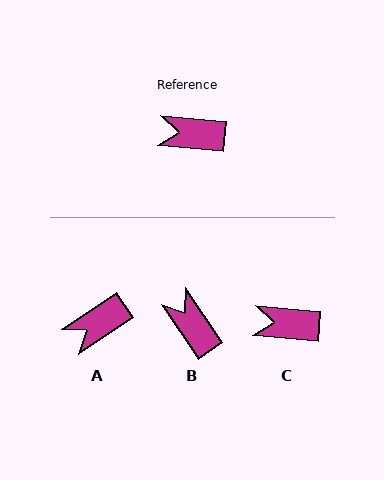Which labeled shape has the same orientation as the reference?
C.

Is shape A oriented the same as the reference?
No, it is off by about 39 degrees.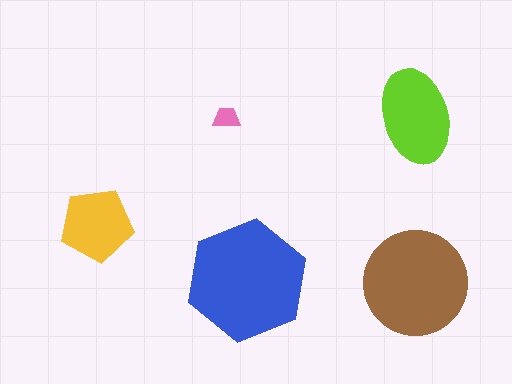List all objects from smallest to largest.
The pink trapezoid, the yellow pentagon, the lime ellipse, the brown circle, the blue hexagon.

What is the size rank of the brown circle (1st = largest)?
2nd.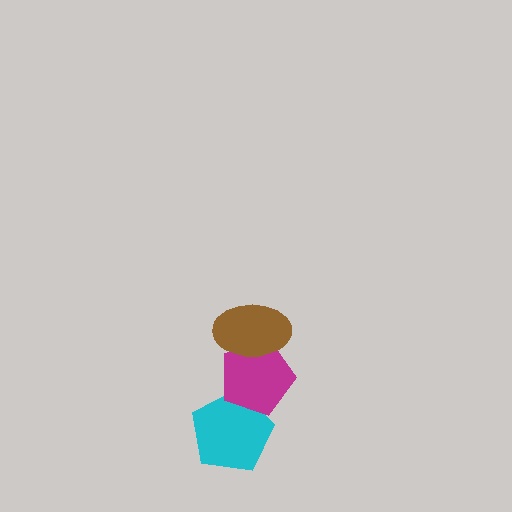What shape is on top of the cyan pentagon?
The magenta pentagon is on top of the cyan pentagon.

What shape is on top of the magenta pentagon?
The brown ellipse is on top of the magenta pentagon.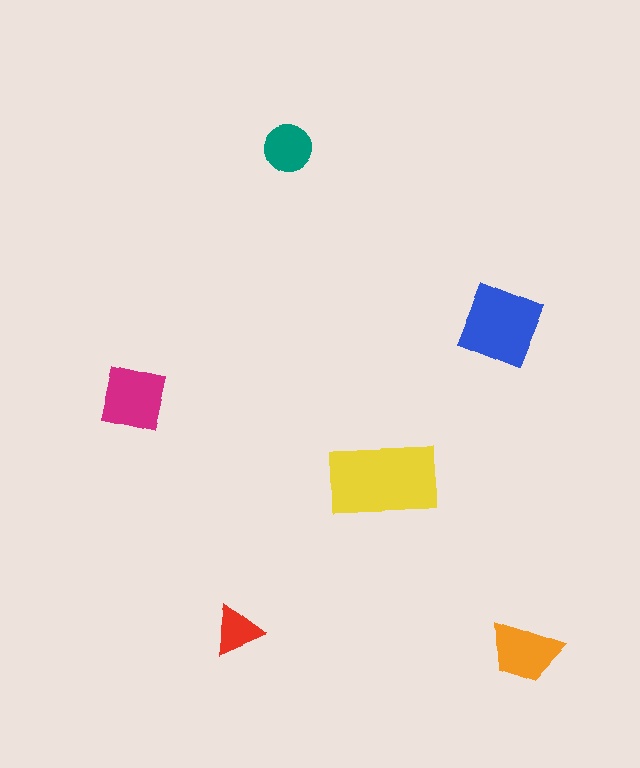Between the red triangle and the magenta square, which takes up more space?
The magenta square.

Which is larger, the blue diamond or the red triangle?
The blue diamond.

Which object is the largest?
The yellow rectangle.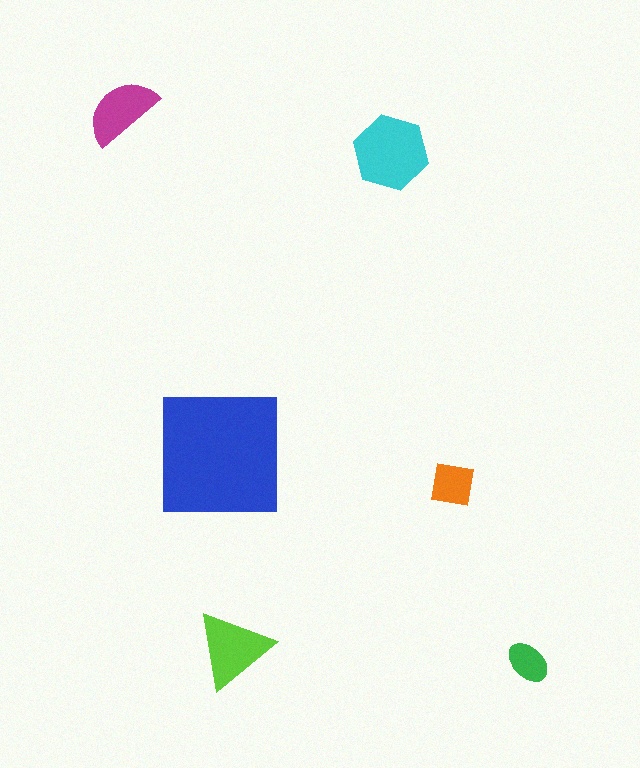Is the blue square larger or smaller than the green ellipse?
Larger.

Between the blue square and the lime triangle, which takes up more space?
The blue square.